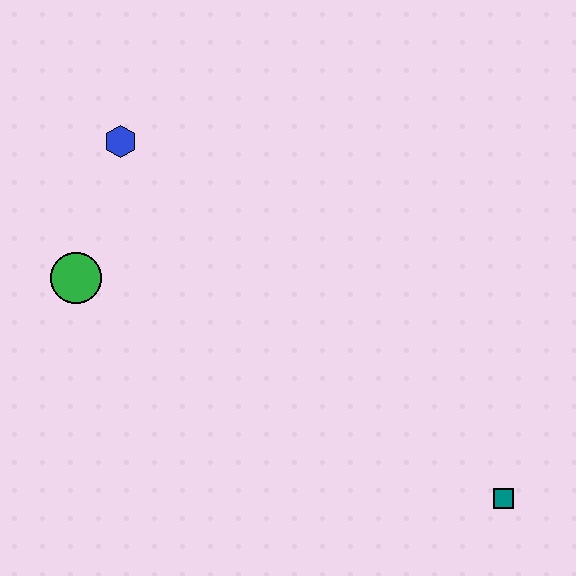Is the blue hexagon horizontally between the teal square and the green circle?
Yes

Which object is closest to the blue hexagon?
The green circle is closest to the blue hexagon.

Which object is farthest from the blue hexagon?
The teal square is farthest from the blue hexagon.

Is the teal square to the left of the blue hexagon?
No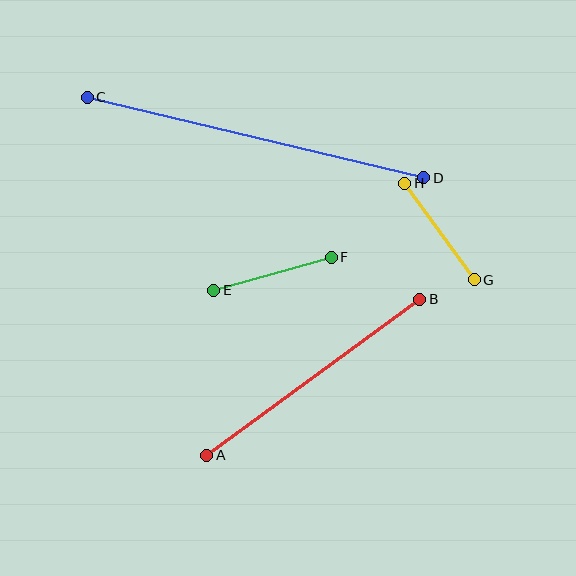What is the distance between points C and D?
The distance is approximately 346 pixels.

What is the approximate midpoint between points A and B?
The midpoint is at approximately (313, 377) pixels.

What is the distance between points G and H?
The distance is approximately 119 pixels.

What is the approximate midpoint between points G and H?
The midpoint is at approximately (439, 232) pixels.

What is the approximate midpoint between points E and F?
The midpoint is at approximately (273, 274) pixels.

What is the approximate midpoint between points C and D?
The midpoint is at approximately (255, 138) pixels.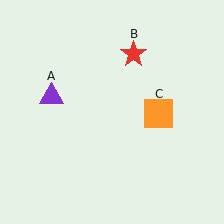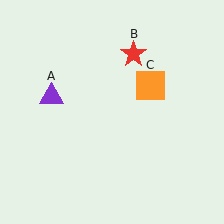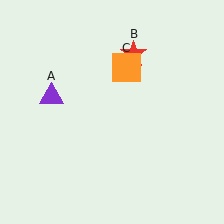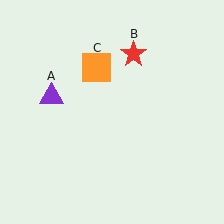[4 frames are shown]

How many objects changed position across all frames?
1 object changed position: orange square (object C).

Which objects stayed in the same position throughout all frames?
Purple triangle (object A) and red star (object B) remained stationary.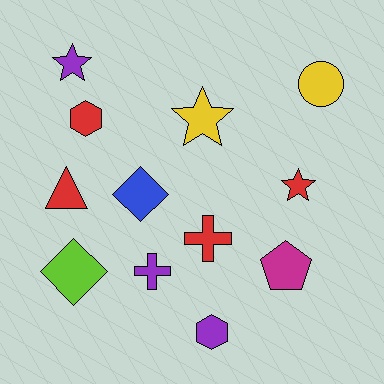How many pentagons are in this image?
There is 1 pentagon.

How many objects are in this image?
There are 12 objects.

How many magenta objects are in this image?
There is 1 magenta object.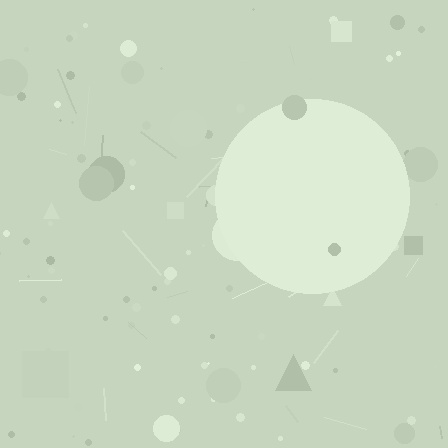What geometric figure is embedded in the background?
A circle is embedded in the background.